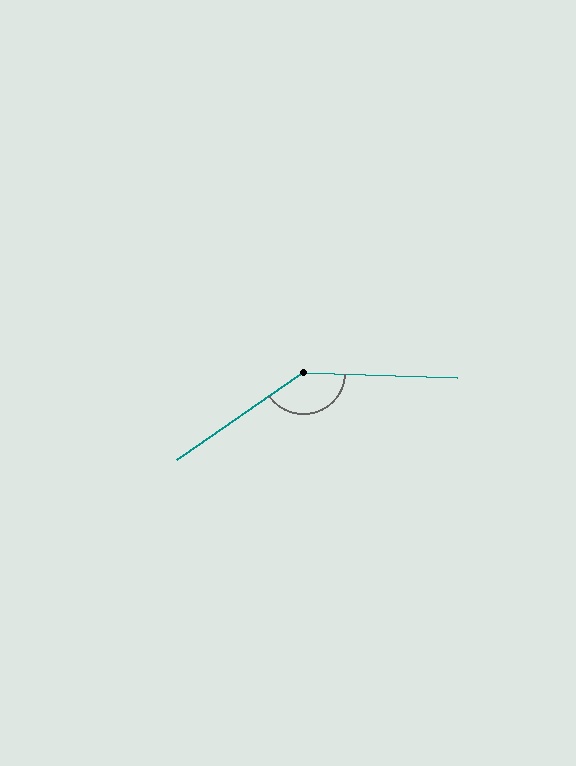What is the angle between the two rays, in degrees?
Approximately 144 degrees.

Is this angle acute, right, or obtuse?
It is obtuse.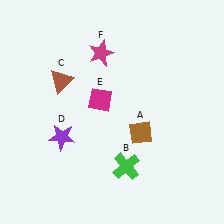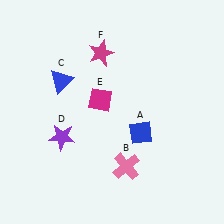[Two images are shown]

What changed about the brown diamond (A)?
In Image 1, A is brown. In Image 2, it changed to blue.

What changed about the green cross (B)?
In Image 1, B is green. In Image 2, it changed to pink.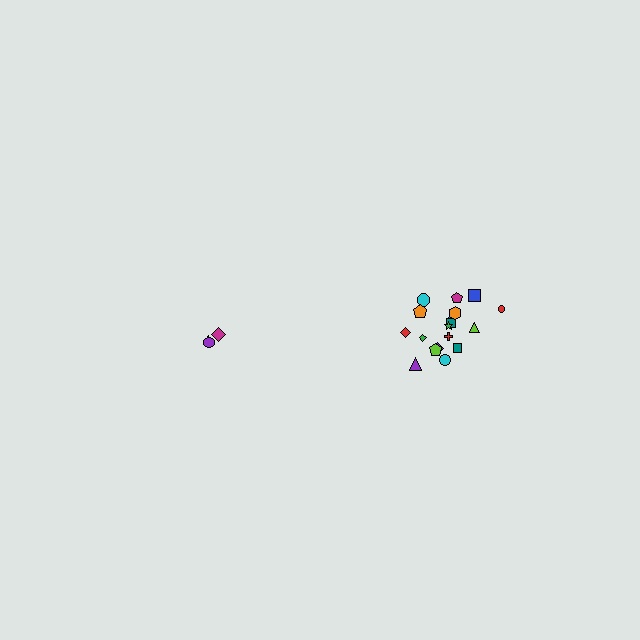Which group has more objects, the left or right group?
The right group.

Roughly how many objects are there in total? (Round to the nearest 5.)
Roughly 20 objects in total.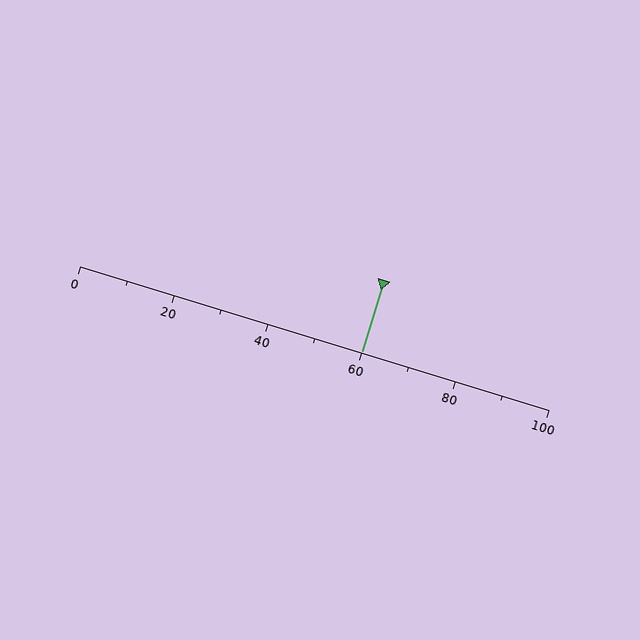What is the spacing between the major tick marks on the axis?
The major ticks are spaced 20 apart.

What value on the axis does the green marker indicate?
The marker indicates approximately 60.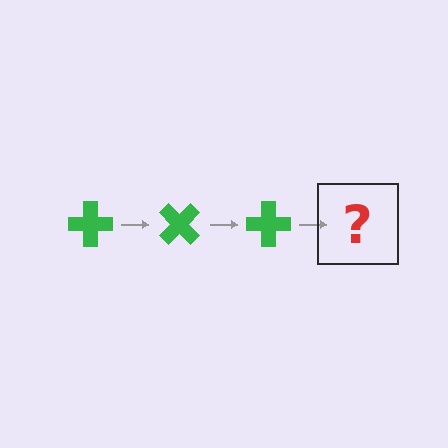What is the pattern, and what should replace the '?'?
The pattern is that the cross rotates 45 degrees each step. The '?' should be a green cross rotated 135 degrees.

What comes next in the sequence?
The next element should be a green cross rotated 135 degrees.